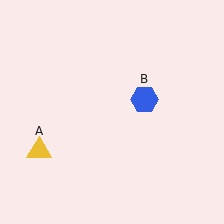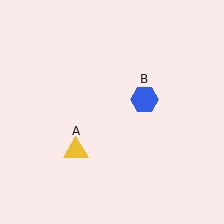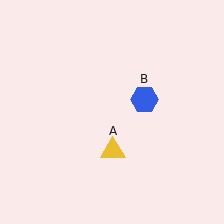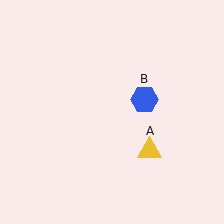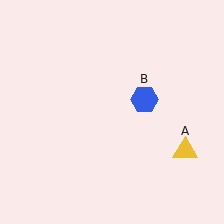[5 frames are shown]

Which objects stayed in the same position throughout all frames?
Blue hexagon (object B) remained stationary.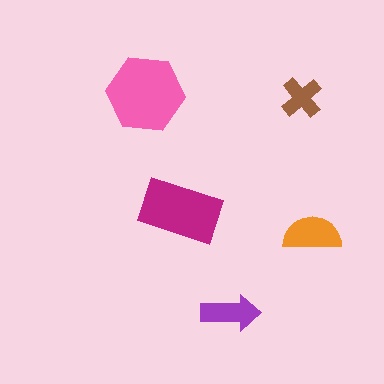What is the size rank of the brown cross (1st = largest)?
5th.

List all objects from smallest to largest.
The brown cross, the purple arrow, the orange semicircle, the magenta rectangle, the pink hexagon.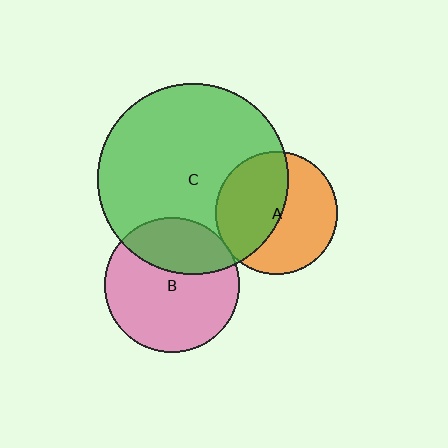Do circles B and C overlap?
Yes.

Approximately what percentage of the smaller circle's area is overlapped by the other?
Approximately 30%.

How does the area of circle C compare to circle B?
Approximately 2.0 times.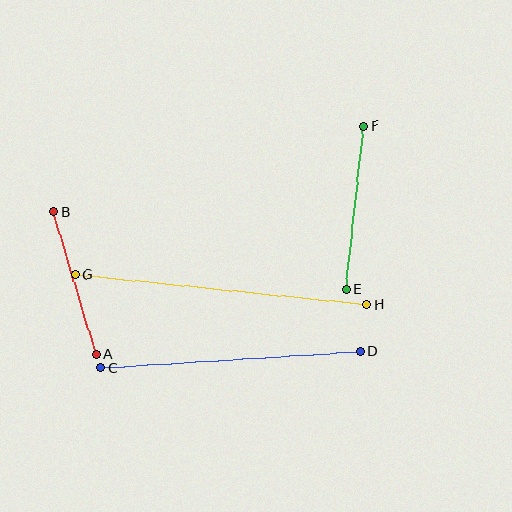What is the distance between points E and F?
The distance is approximately 165 pixels.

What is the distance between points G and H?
The distance is approximately 293 pixels.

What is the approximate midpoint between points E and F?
The midpoint is at approximately (355, 208) pixels.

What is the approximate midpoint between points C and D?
The midpoint is at approximately (231, 359) pixels.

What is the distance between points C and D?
The distance is approximately 260 pixels.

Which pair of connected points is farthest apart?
Points G and H are farthest apart.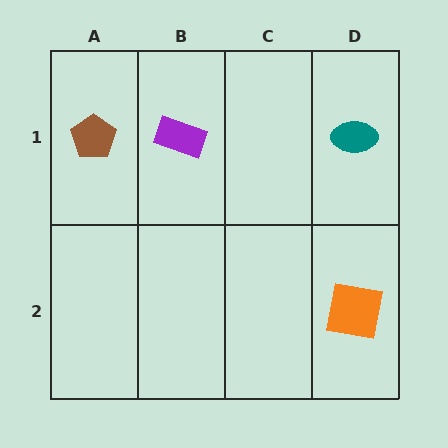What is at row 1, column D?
A teal ellipse.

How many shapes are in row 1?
3 shapes.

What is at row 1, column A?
A brown pentagon.